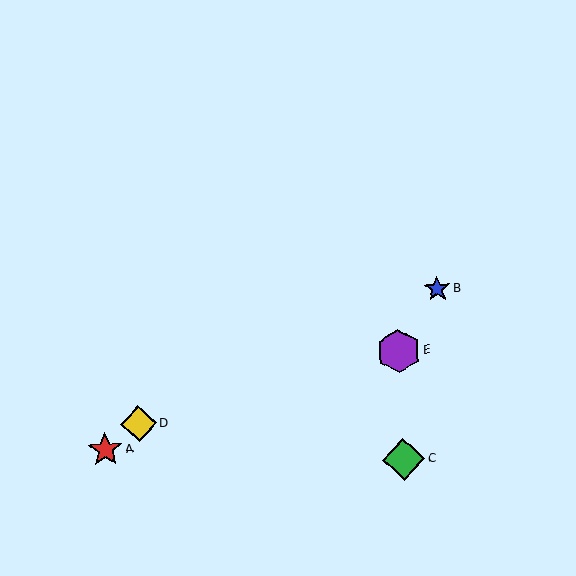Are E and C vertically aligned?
Yes, both are at x≈399.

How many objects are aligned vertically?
2 objects (C, E) are aligned vertically.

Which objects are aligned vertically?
Objects C, E are aligned vertically.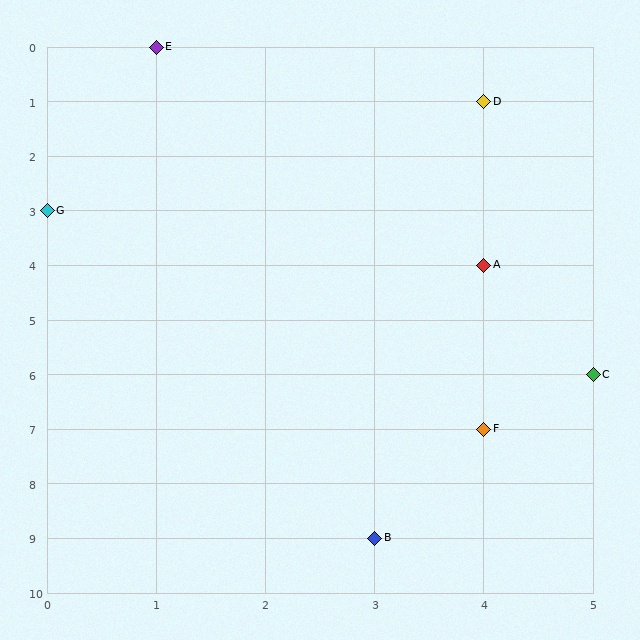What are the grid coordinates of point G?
Point G is at grid coordinates (0, 3).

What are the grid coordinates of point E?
Point E is at grid coordinates (1, 0).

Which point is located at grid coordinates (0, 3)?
Point G is at (0, 3).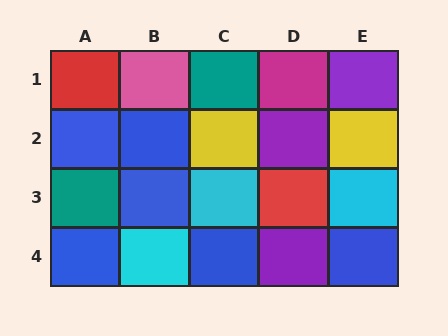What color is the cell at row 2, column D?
Purple.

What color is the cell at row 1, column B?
Pink.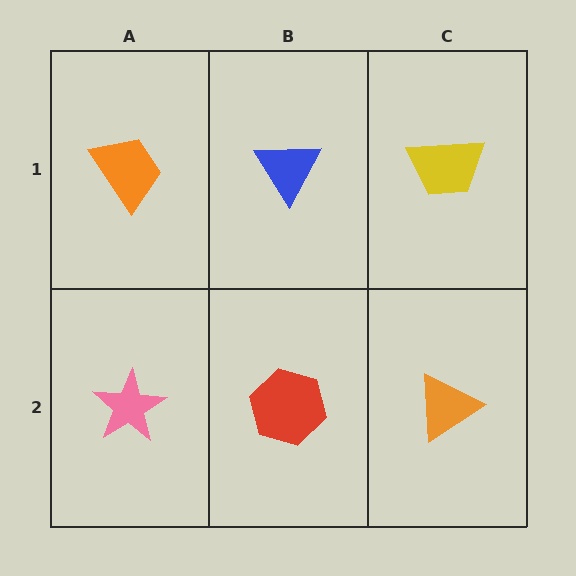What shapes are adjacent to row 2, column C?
A yellow trapezoid (row 1, column C), a red hexagon (row 2, column B).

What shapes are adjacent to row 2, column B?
A blue triangle (row 1, column B), a pink star (row 2, column A), an orange triangle (row 2, column C).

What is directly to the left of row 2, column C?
A red hexagon.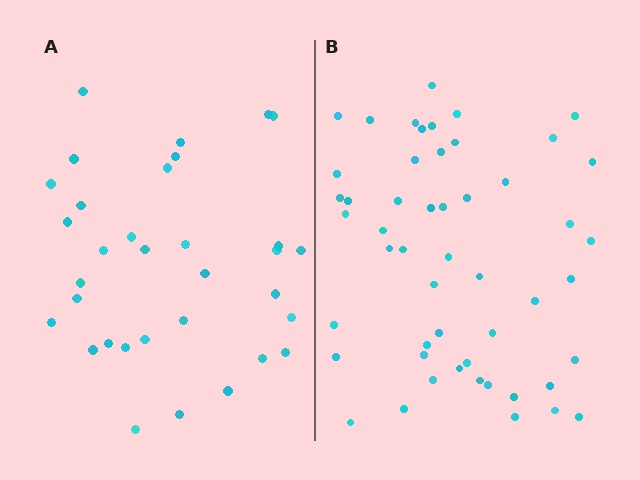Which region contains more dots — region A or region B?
Region B (the right region) has more dots.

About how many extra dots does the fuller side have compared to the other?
Region B has approximately 20 more dots than region A.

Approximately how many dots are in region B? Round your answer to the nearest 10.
About 50 dots. (The exact count is 51, which rounds to 50.)